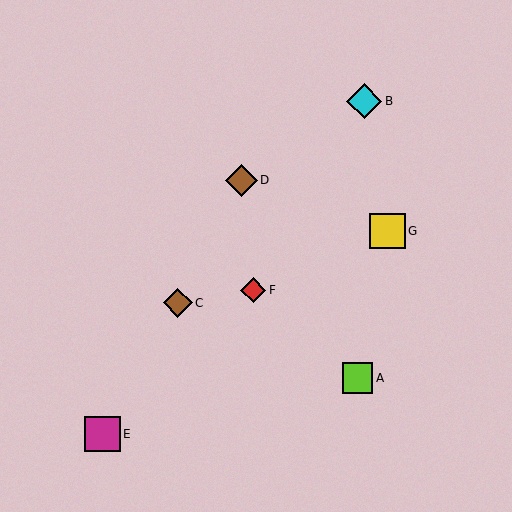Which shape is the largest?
The magenta square (labeled E) is the largest.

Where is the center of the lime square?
The center of the lime square is at (358, 378).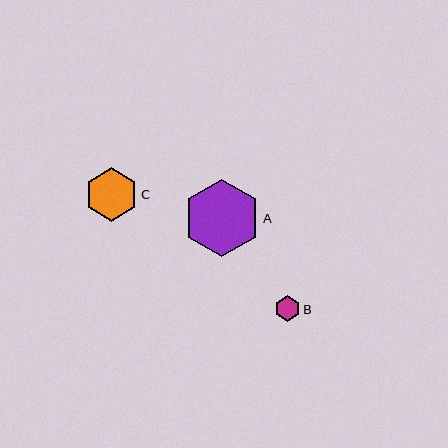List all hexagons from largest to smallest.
From largest to smallest: A, C, B.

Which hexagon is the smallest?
Hexagon B is the smallest with a size of approximately 26 pixels.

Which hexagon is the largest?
Hexagon A is the largest with a size of approximately 77 pixels.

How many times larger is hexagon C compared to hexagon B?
Hexagon C is approximately 2.1 times the size of hexagon B.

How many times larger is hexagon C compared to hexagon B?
Hexagon C is approximately 2.1 times the size of hexagon B.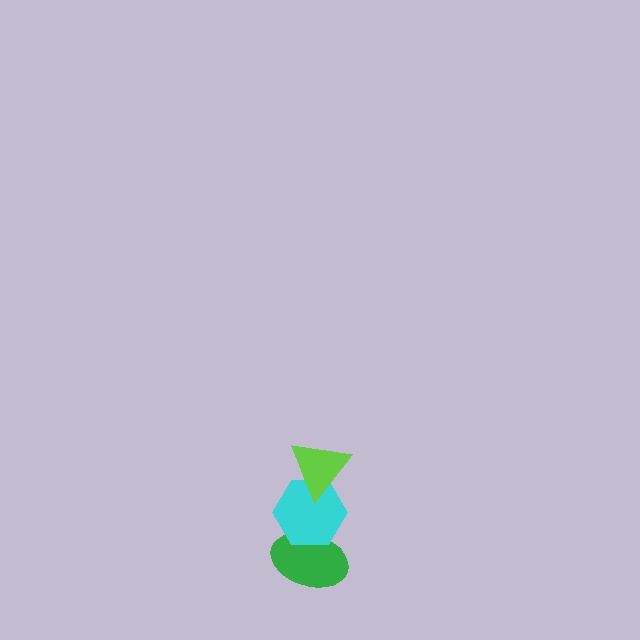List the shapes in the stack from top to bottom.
From top to bottom: the lime triangle, the cyan hexagon, the green ellipse.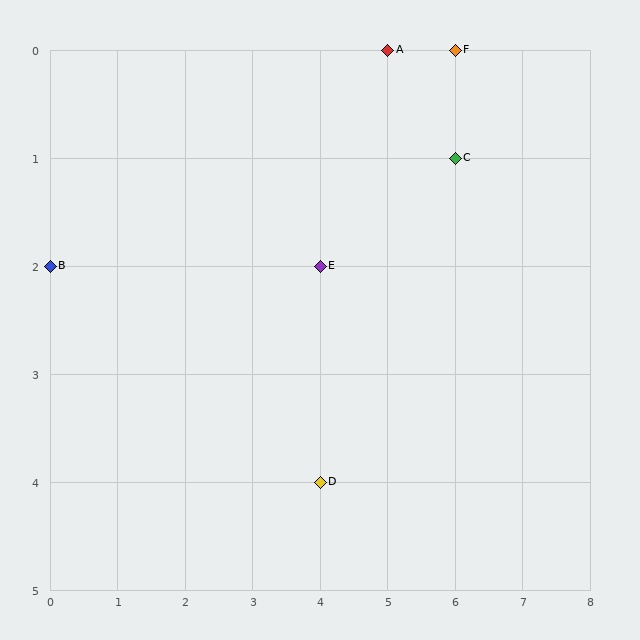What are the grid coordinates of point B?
Point B is at grid coordinates (0, 2).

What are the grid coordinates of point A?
Point A is at grid coordinates (5, 0).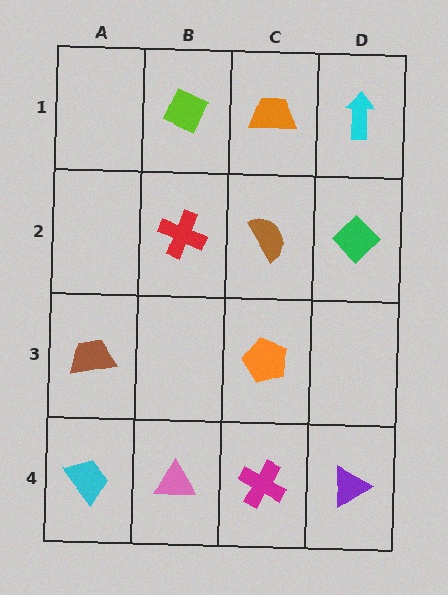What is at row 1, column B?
A lime diamond.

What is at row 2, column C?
A brown semicircle.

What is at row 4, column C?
A magenta cross.